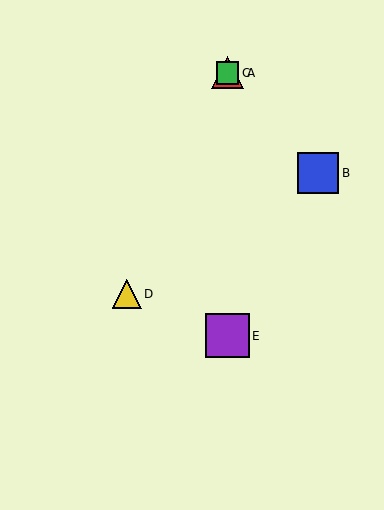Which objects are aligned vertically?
Objects A, C, E are aligned vertically.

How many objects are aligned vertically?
3 objects (A, C, E) are aligned vertically.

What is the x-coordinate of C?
Object C is at x≈227.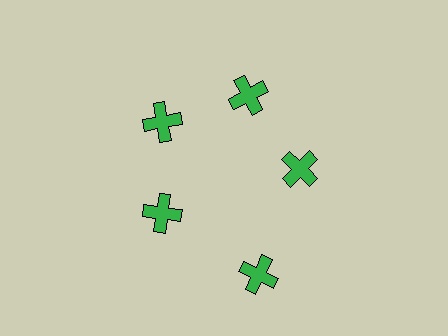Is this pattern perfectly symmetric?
No. The 5 green crosses are arranged in a ring, but one element near the 5 o'clock position is pushed outward from the center, breaking the 5-fold rotational symmetry.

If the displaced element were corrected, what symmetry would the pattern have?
It would have 5-fold rotational symmetry — the pattern would map onto itself every 72 degrees.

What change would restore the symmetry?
The symmetry would be restored by moving it inward, back onto the ring so that all 5 crosses sit at equal angles and equal distance from the center.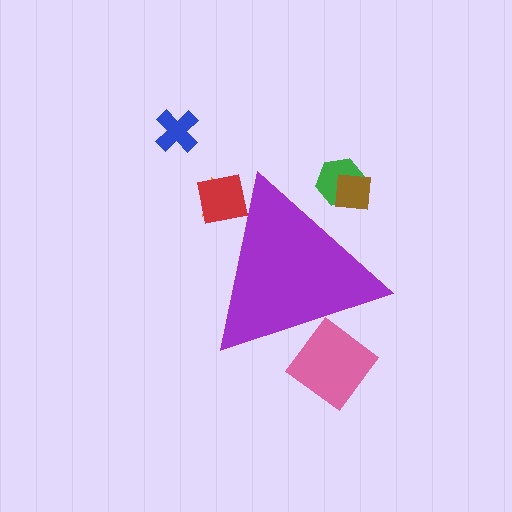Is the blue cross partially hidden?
No, the blue cross is fully visible.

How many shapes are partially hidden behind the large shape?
5 shapes are partially hidden.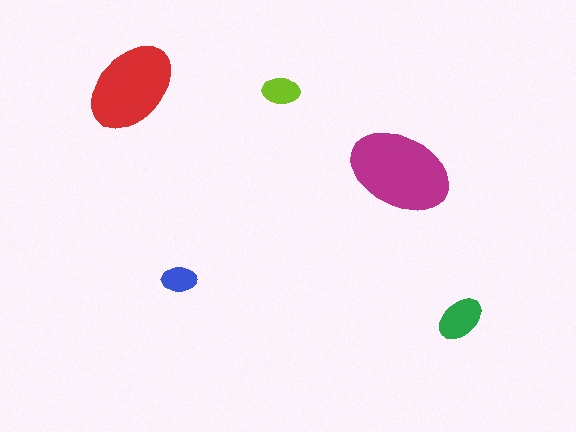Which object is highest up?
The red ellipse is topmost.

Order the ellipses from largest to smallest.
the magenta one, the red one, the green one, the lime one, the blue one.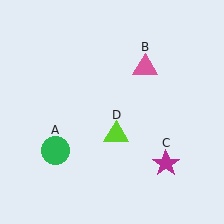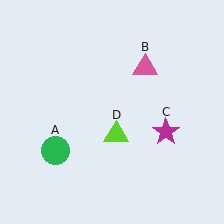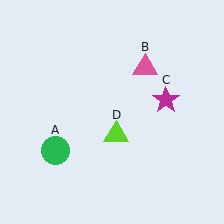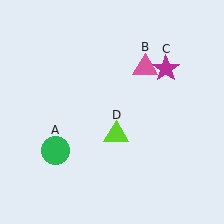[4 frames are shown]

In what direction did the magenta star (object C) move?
The magenta star (object C) moved up.